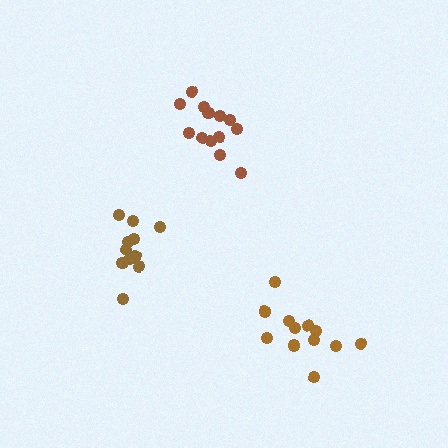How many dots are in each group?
Group 1: 11 dots, Group 2: 13 dots, Group 3: 12 dots (36 total).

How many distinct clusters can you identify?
There are 3 distinct clusters.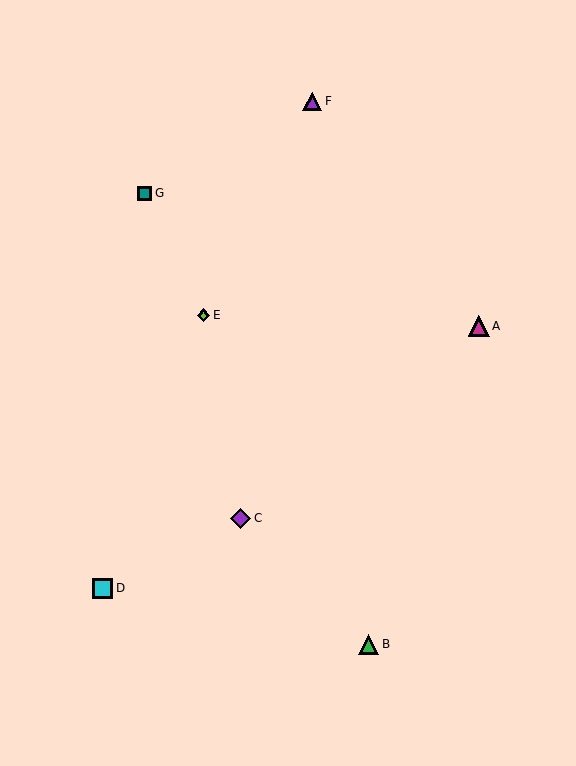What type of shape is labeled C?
Shape C is a purple diamond.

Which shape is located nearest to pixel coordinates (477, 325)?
The magenta triangle (labeled A) at (479, 326) is nearest to that location.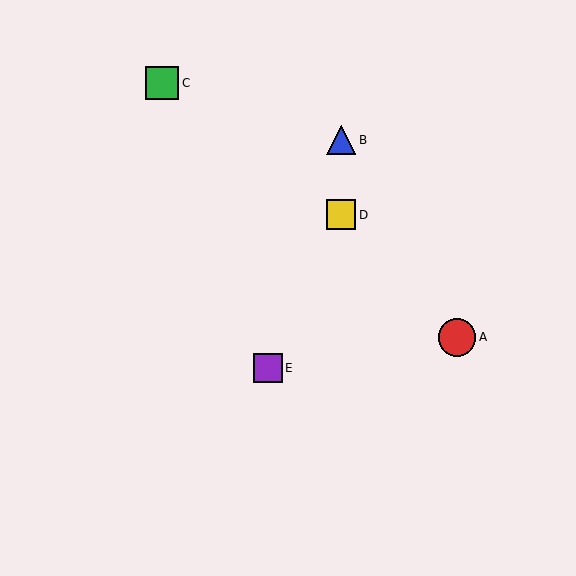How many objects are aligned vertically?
2 objects (B, D) are aligned vertically.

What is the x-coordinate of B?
Object B is at x≈341.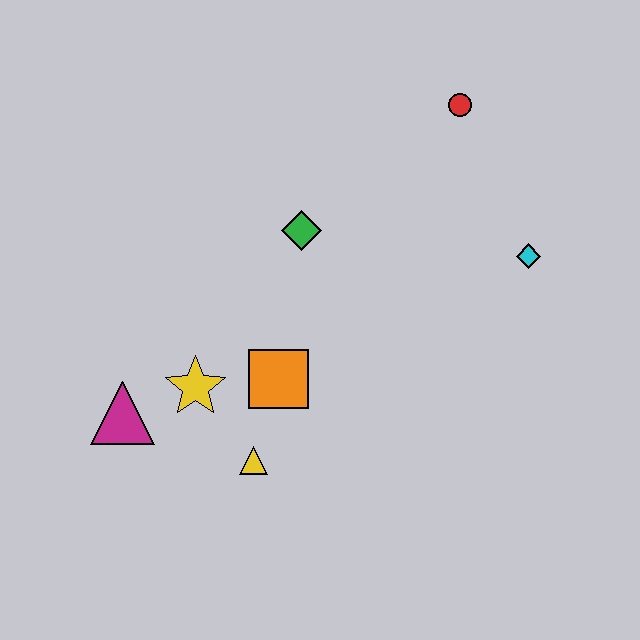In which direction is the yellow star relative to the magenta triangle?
The yellow star is to the right of the magenta triangle.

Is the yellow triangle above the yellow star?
No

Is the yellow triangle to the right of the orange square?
No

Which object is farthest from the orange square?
The red circle is farthest from the orange square.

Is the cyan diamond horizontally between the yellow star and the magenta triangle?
No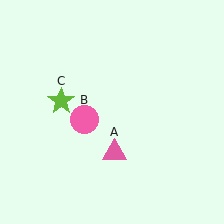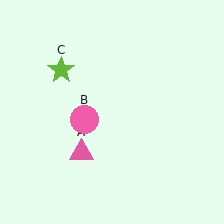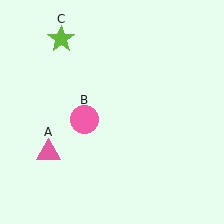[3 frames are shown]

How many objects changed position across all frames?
2 objects changed position: pink triangle (object A), lime star (object C).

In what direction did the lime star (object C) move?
The lime star (object C) moved up.